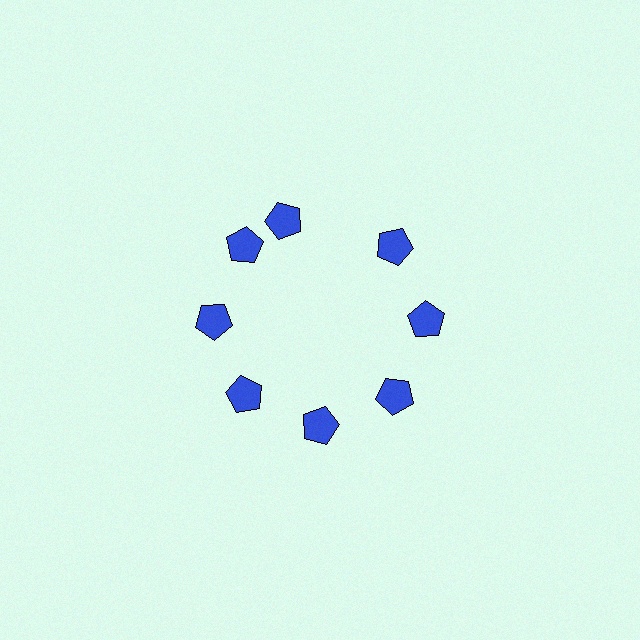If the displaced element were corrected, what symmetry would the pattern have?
It would have 8-fold rotational symmetry — the pattern would map onto itself every 45 degrees.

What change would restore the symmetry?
The symmetry would be restored by rotating it back into even spacing with its neighbors so that all 8 pentagons sit at equal angles and equal distance from the center.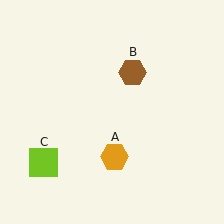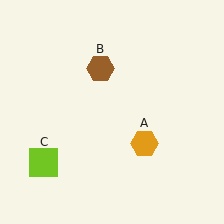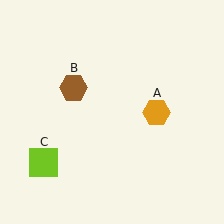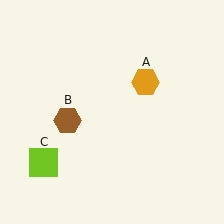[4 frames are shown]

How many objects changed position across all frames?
2 objects changed position: orange hexagon (object A), brown hexagon (object B).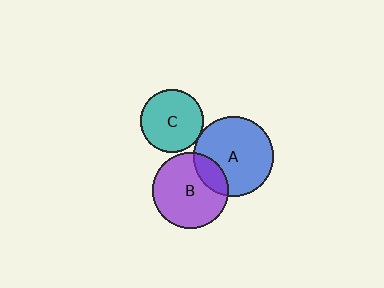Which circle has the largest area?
Circle A (blue).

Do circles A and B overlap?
Yes.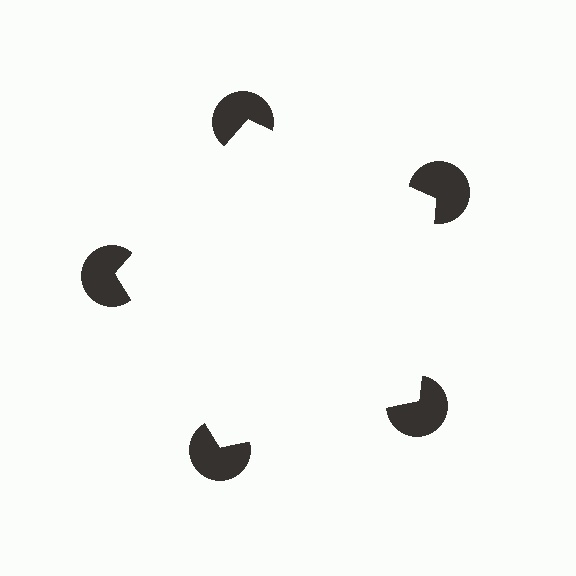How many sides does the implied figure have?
5 sides.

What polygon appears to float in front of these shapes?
An illusory pentagon — its edges are inferred from the aligned wedge cuts in the pac-man discs, not physically drawn.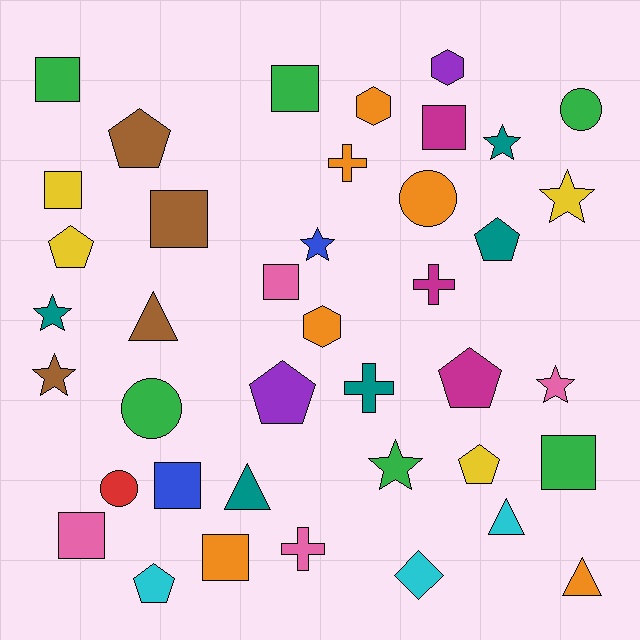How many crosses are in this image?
There are 4 crosses.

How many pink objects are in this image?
There are 4 pink objects.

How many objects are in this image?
There are 40 objects.